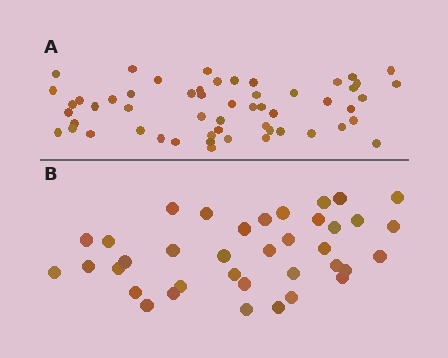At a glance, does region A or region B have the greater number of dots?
Region A (the top region) has more dots.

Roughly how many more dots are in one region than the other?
Region A has approximately 20 more dots than region B.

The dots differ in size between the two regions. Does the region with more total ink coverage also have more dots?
No. Region B has more total ink coverage because its dots are larger, but region A actually contains more individual dots. Total area can be misleading — the number of items is what matters here.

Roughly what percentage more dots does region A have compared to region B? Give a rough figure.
About 50% more.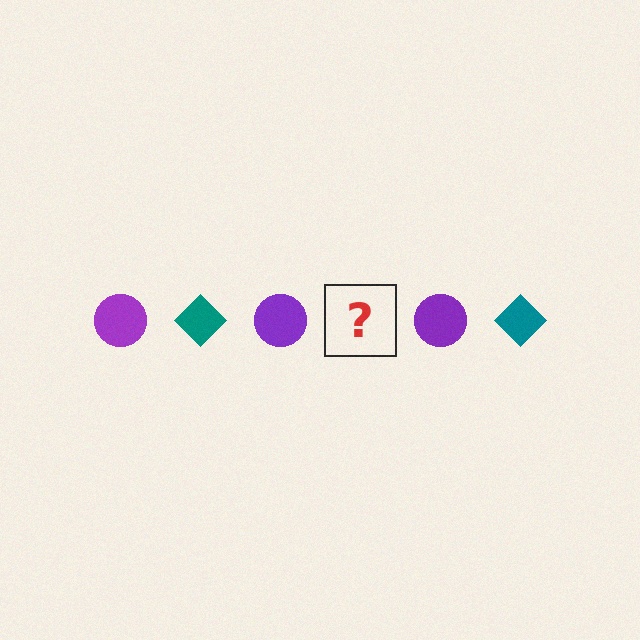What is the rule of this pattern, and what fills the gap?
The rule is that the pattern alternates between purple circle and teal diamond. The gap should be filled with a teal diamond.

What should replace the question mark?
The question mark should be replaced with a teal diamond.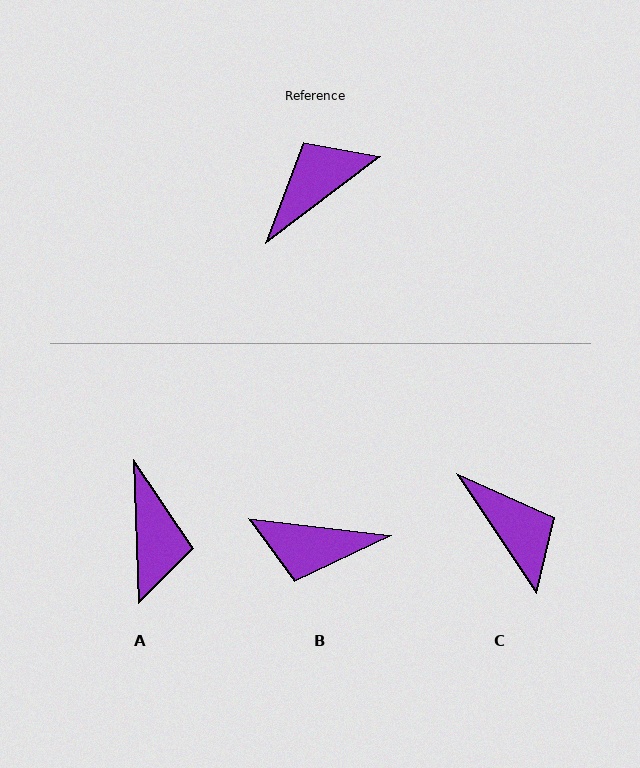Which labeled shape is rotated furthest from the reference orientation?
B, about 136 degrees away.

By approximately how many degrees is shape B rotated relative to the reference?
Approximately 136 degrees counter-clockwise.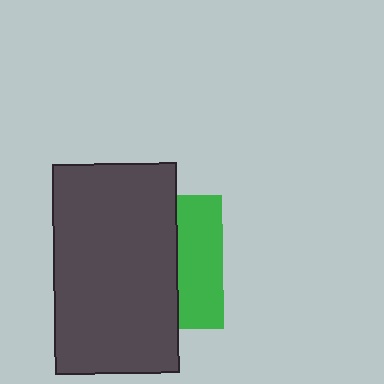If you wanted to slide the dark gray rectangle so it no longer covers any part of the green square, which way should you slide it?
Slide it left — that is the most direct way to separate the two shapes.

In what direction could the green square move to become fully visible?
The green square could move right. That would shift it out from behind the dark gray rectangle entirely.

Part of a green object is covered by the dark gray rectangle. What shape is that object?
It is a square.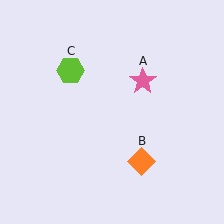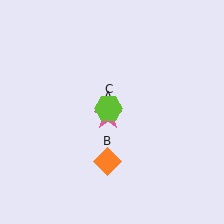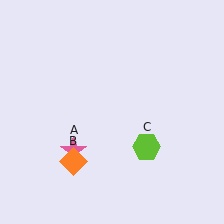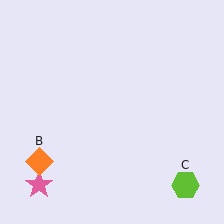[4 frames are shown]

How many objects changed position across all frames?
3 objects changed position: pink star (object A), orange diamond (object B), lime hexagon (object C).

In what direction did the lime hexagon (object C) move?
The lime hexagon (object C) moved down and to the right.